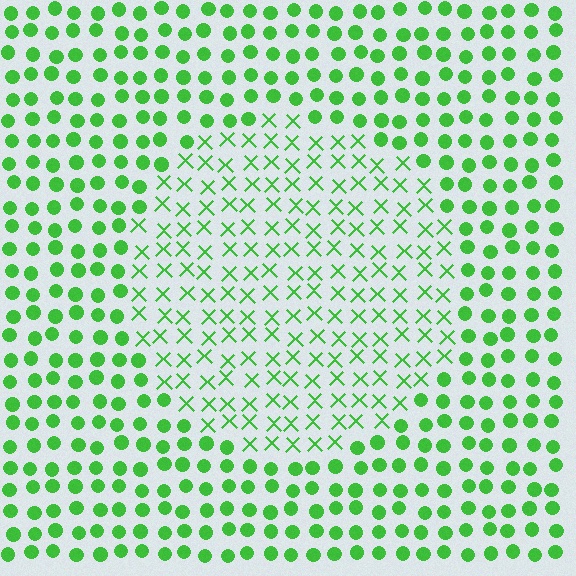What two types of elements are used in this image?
The image uses X marks inside the circle region and circles outside it.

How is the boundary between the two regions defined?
The boundary is defined by a change in element shape: X marks inside vs. circles outside. All elements share the same color and spacing.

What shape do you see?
I see a circle.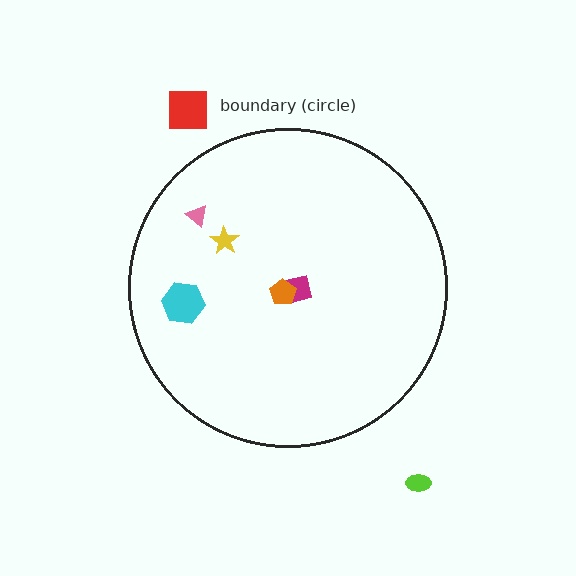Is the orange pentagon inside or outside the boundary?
Inside.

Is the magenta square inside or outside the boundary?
Inside.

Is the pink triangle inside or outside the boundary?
Inside.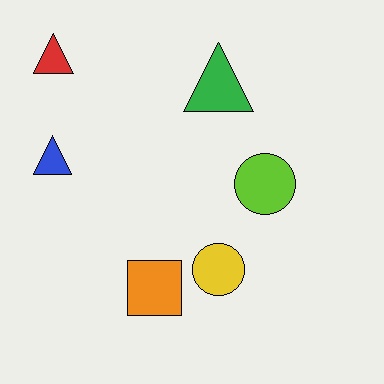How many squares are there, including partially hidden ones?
There is 1 square.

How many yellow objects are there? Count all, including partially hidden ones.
There is 1 yellow object.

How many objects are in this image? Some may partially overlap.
There are 6 objects.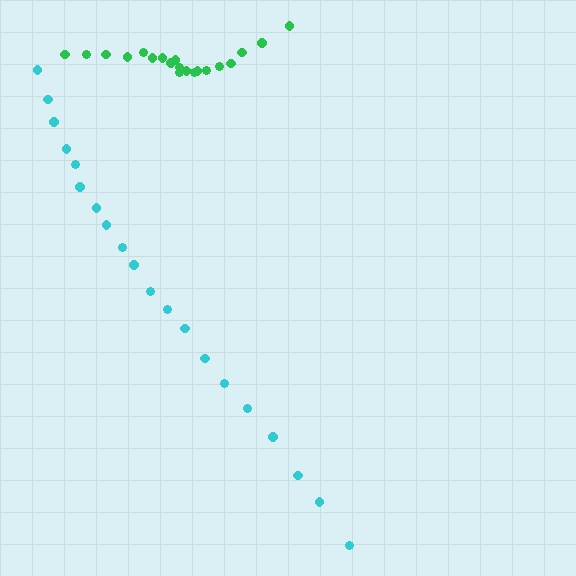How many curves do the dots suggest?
There are 2 distinct paths.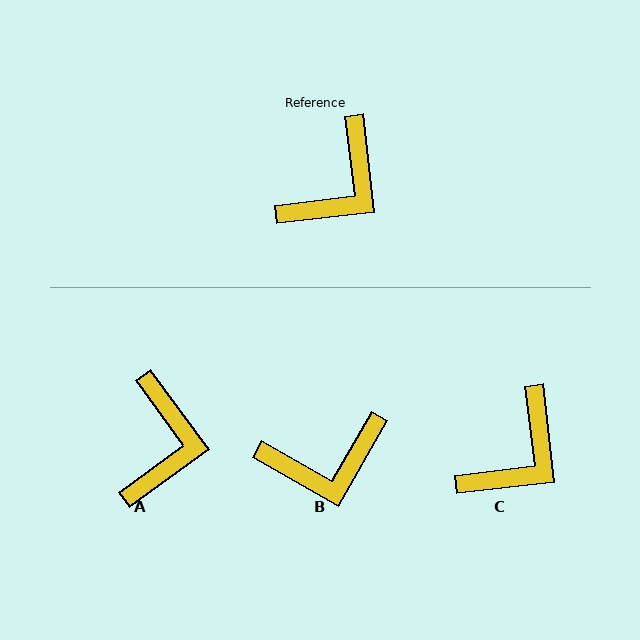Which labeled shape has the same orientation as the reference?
C.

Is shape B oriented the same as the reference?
No, it is off by about 36 degrees.